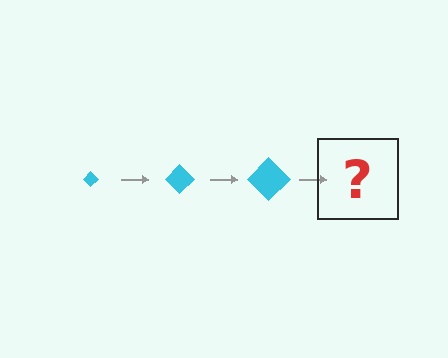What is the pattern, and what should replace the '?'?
The pattern is that the diamond gets progressively larger each step. The '?' should be a cyan diamond, larger than the previous one.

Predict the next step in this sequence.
The next step is a cyan diamond, larger than the previous one.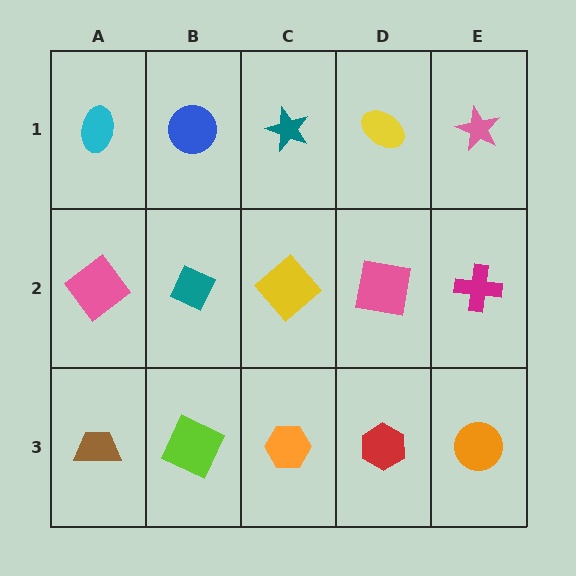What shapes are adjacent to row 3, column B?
A teal diamond (row 2, column B), a brown trapezoid (row 3, column A), an orange hexagon (row 3, column C).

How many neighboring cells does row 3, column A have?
2.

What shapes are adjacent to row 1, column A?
A pink diamond (row 2, column A), a blue circle (row 1, column B).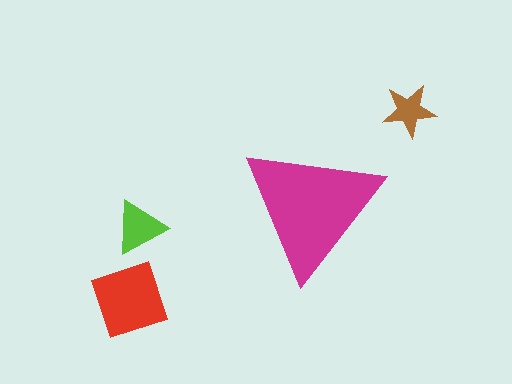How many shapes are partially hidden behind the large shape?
0 shapes are partially hidden.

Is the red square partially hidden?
No, the red square is fully visible.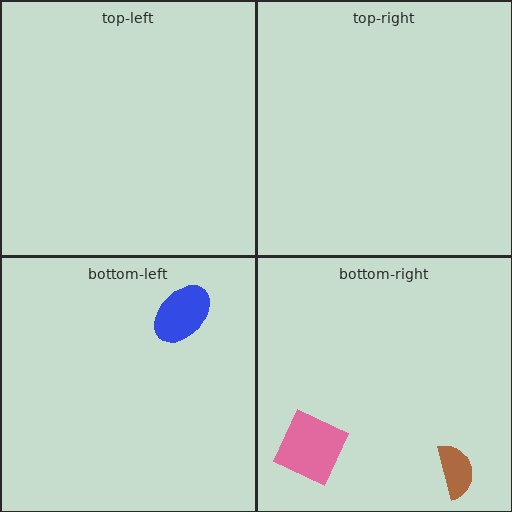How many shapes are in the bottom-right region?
2.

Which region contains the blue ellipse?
The bottom-left region.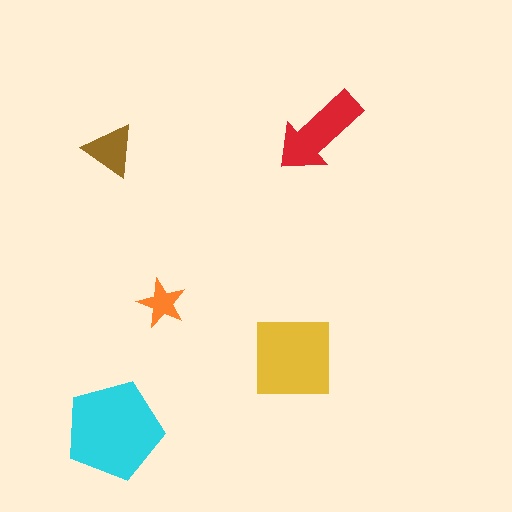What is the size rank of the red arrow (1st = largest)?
3rd.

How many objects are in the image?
There are 5 objects in the image.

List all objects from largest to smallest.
The cyan pentagon, the yellow square, the red arrow, the brown triangle, the orange star.